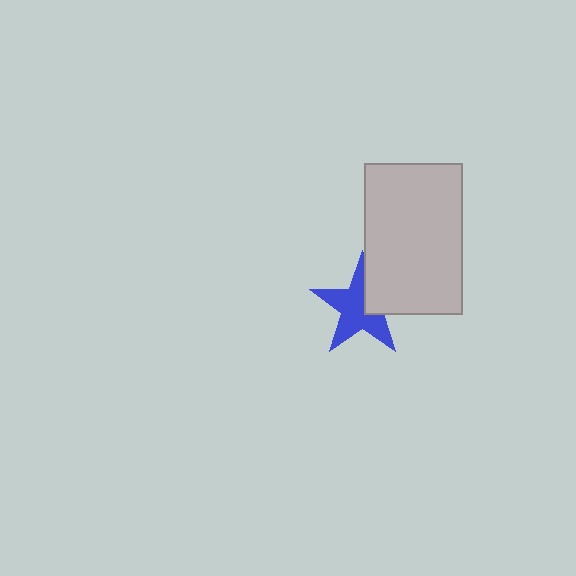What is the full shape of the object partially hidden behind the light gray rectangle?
The partially hidden object is a blue star.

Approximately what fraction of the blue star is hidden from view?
Roughly 31% of the blue star is hidden behind the light gray rectangle.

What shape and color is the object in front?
The object in front is a light gray rectangle.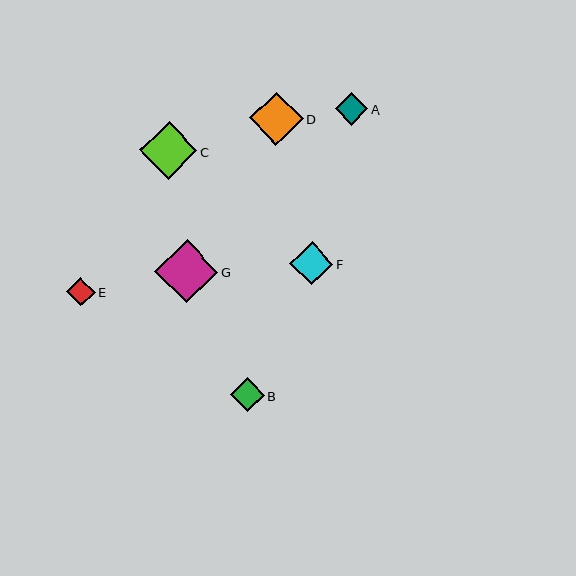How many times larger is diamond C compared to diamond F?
Diamond C is approximately 1.3 times the size of diamond F.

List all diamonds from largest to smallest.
From largest to smallest: G, C, D, F, B, A, E.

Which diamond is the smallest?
Diamond E is the smallest with a size of approximately 28 pixels.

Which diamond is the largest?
Diamond G is the largest with a size of approximately 63 pixels.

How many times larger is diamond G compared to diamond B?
Diamond G is approximately 1.9 times the size of diamond B.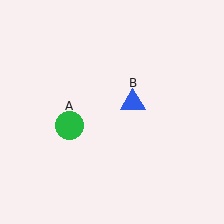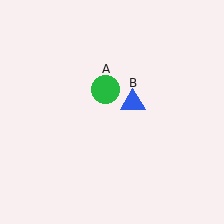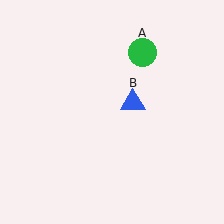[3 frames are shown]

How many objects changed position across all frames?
1 object changed position: green circle (object A).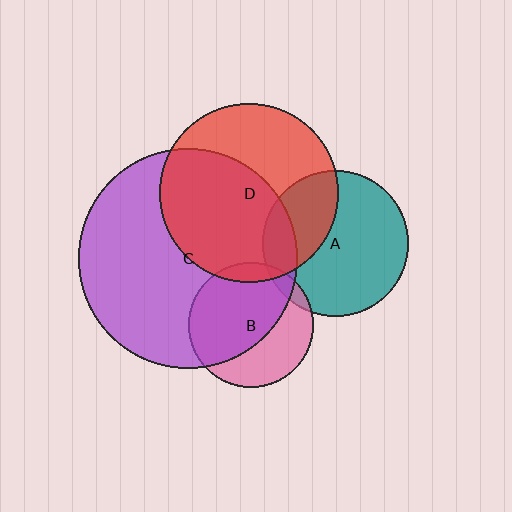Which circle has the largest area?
Circle C (purple).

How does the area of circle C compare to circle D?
Approximately 1.5 times.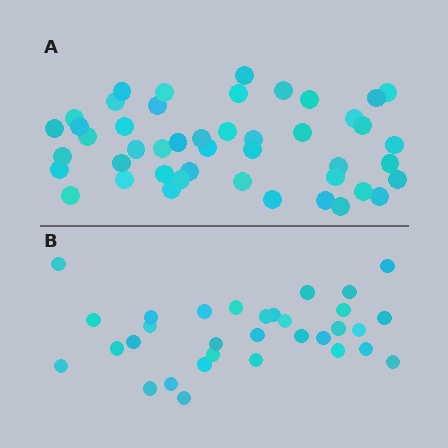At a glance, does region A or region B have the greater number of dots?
Region A (the top region) has more dots.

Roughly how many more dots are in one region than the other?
Region A has approximately 15 more dots than region B.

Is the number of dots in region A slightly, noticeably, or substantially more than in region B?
Region A has noticeably more, but not dramatically so. The ratio is roughly 1.4 to 1.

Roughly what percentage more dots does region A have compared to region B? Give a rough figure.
About 45% more.